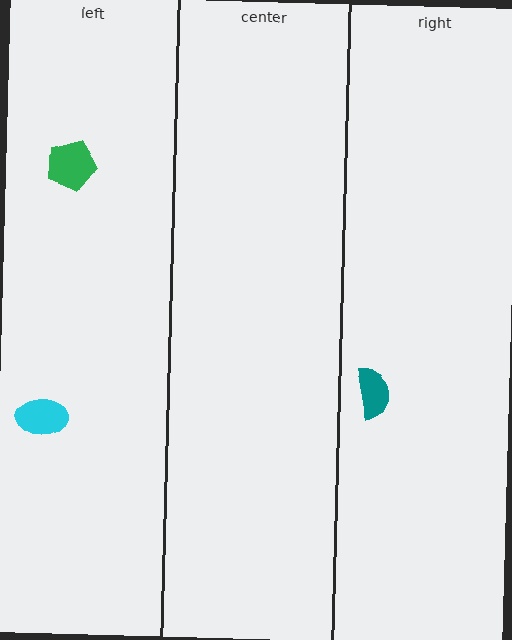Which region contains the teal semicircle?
The right region.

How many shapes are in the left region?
2.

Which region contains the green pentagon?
The left region.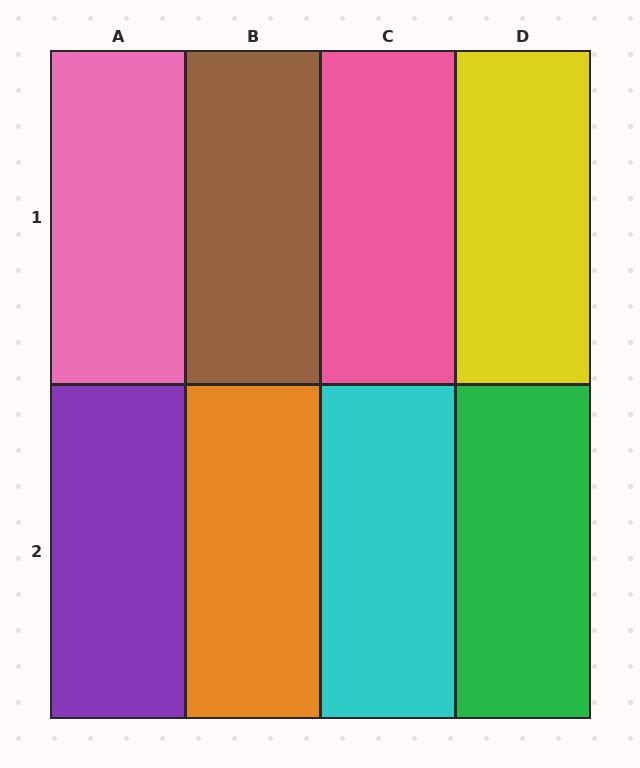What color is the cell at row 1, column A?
Pink.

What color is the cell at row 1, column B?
Brown.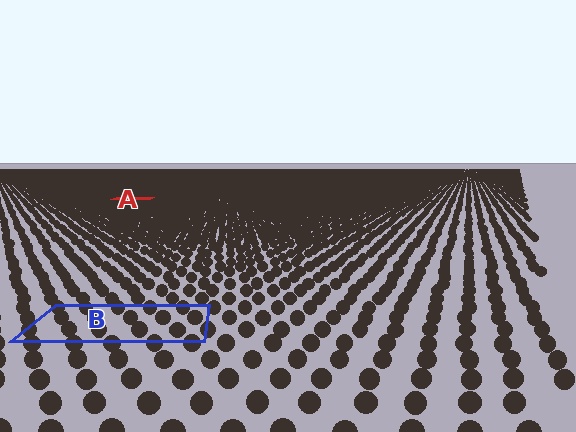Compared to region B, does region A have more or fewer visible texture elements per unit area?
Region A has more texture elements per unit area — they are packed more densely because it is farther away.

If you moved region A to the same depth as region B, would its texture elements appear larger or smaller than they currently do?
They would appear larger. At a closer depth, the same texture elements are projected at a bigger on-screen size.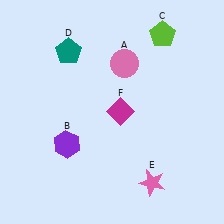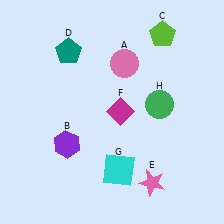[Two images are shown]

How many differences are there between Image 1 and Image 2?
There are 2 differences between the two images.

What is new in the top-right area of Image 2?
A green circle (H) was added in the top-right area of Image 2.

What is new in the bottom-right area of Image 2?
A cyan square (G) was added in the bottom-right area of Image 2.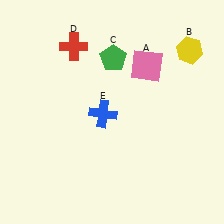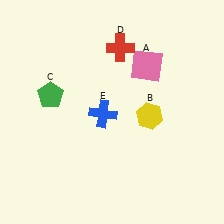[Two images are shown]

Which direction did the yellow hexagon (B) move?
The yellow hexagon (B) moved down.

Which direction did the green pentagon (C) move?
The green pentagon (C) moved left.